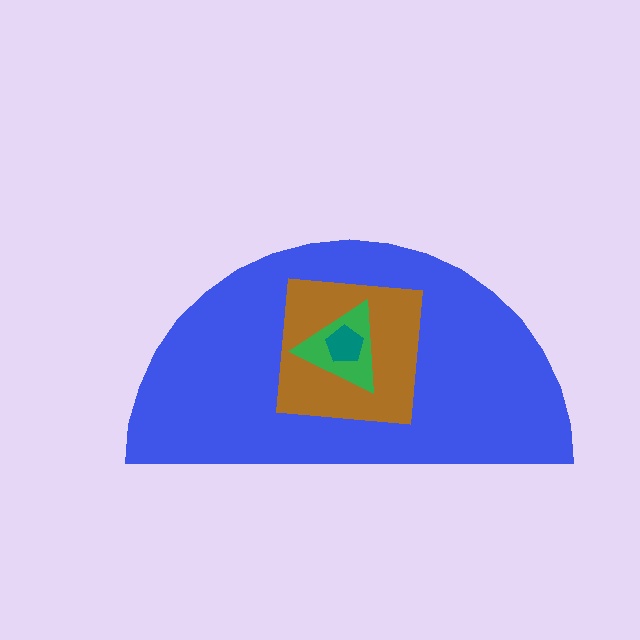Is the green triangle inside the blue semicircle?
Yes.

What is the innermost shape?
The teal pentagon.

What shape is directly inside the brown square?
The green triangle.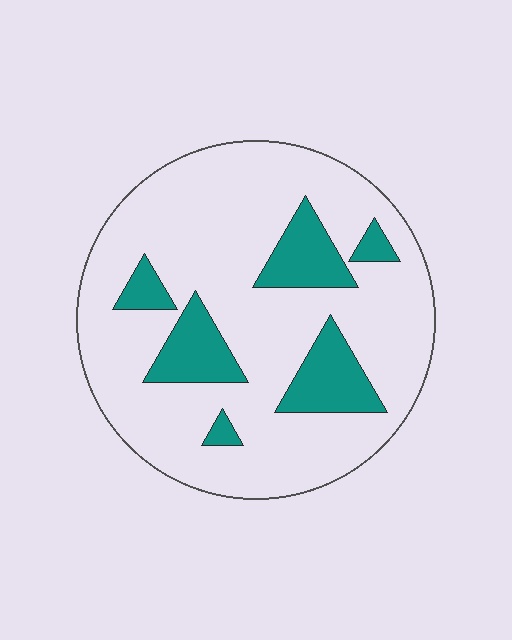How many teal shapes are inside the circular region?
6.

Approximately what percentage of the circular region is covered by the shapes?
Approximately 20%.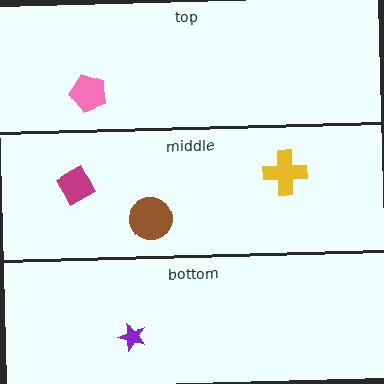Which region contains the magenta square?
The middle region.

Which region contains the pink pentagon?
The top region.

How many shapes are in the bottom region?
1.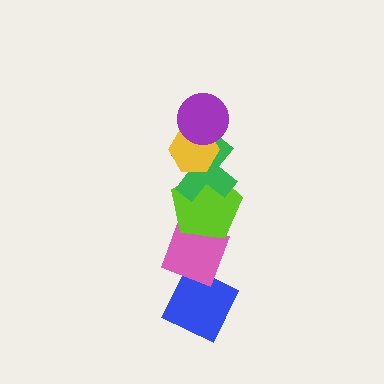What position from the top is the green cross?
The green cross is 3rd from the top.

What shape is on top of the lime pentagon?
The green cross is on top of the lime pentagon.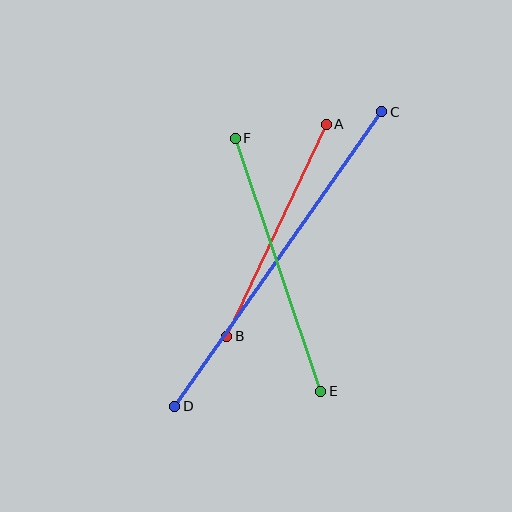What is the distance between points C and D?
The distance is approximately 360 pixels.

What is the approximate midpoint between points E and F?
The midpoint is at approximately (278, 265) pixels.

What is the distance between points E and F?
The distance is approximately 267 pixels.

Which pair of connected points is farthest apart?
Points C and D are farthest apart.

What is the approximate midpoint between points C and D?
The midpoint is at approximately (278, 259) pixels.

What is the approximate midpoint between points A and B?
The midpoint is at approximately (277, 230) pixels.